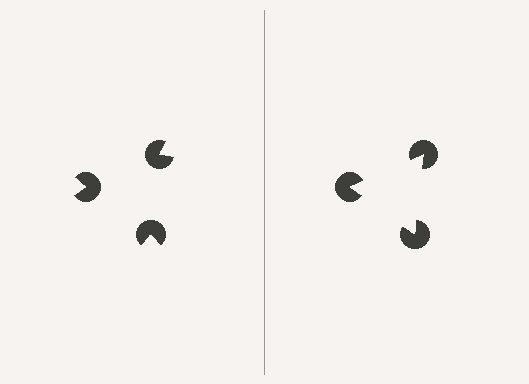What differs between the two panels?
The pac-man discs are positioned identically on both sides; only the wedge orientations differ. On the right they align to a triangle; on the left they are misaligned.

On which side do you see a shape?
An illusory triangle appears on the right side. On the left side the wedge cuts are rotated, so no coherent shape forms.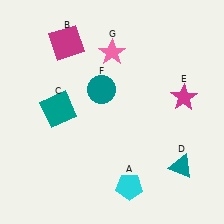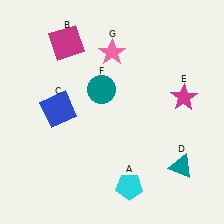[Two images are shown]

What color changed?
The square (C) changed from teal in Image 1 to blue in Image 2.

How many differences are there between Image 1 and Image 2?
There is 1 difference between the two images.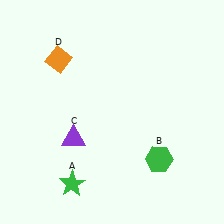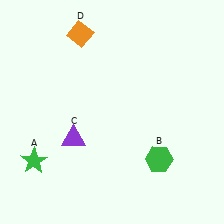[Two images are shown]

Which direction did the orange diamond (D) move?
The orange diamond (D) moved up.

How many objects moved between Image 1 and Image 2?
2 objects moved between the two images.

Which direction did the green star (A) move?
The green star (A) moved left.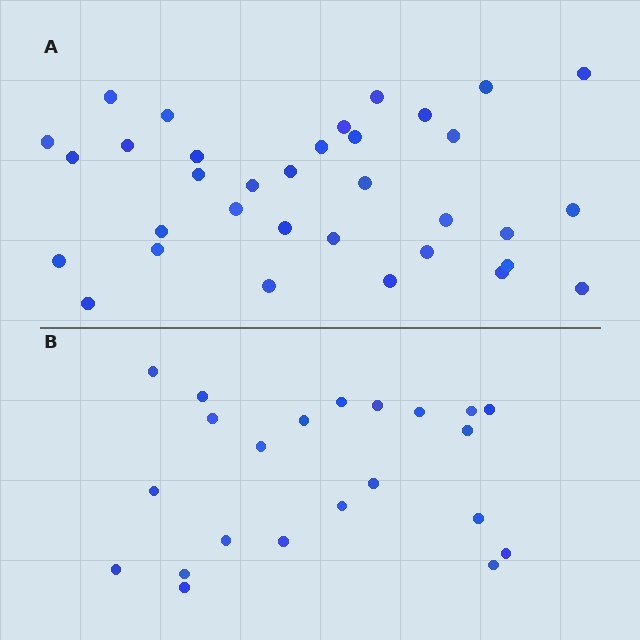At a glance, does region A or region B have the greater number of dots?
Region A (the top region) has more dots.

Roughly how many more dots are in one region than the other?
Region A has roughly 12 or so more dots than region B.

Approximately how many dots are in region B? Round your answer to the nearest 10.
About 20 dots. (The exact count is 22, which rounds to 20.)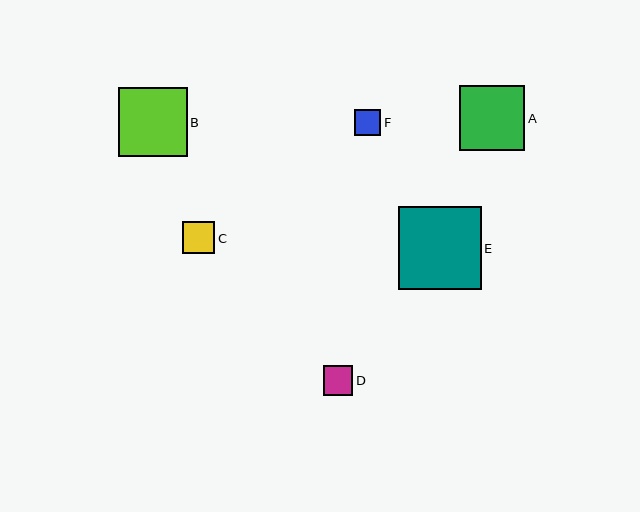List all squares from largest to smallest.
From largest to smallest: E, B, A, C, D, F.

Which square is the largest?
Square E is the largest with a size of approximately 83 pixels.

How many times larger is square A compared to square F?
Square A is approximately 2.5 times the size of square F.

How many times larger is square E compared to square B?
Square E is approximately 1.2 times the size of square B.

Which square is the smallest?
Square F is the smallest with a size of approximately 26 pixels.